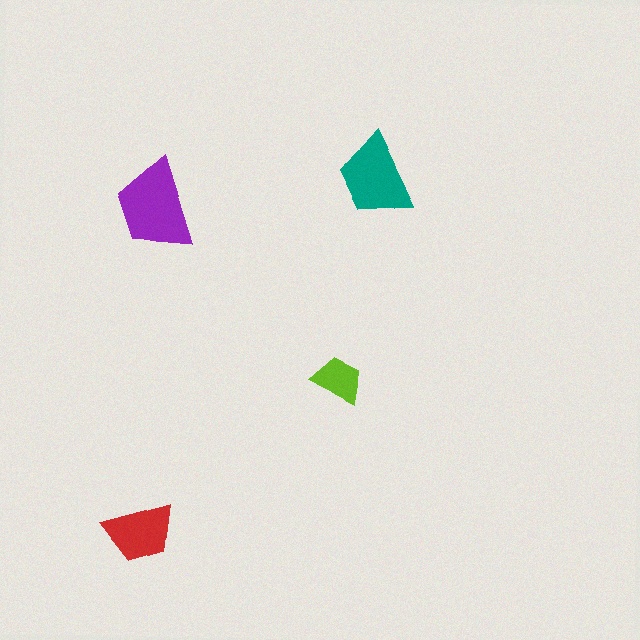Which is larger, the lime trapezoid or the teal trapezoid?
The teal one.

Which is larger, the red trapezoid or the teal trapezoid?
The teal one.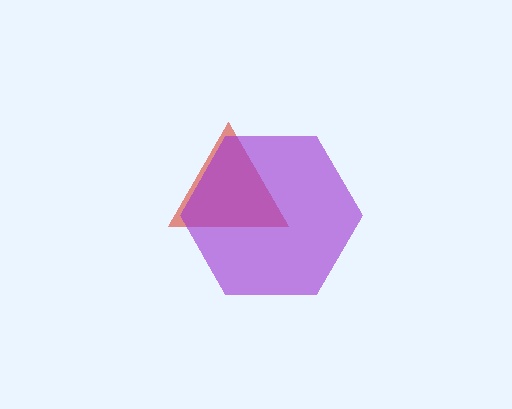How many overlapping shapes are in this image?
There are 2 overlapping shapes in the image.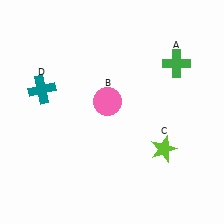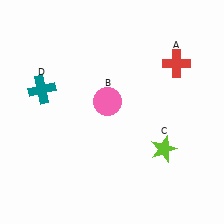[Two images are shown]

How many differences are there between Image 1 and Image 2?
There is 1 difference between the two images.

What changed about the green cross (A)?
In Image 1, A is green. In Image 2, it changed to red.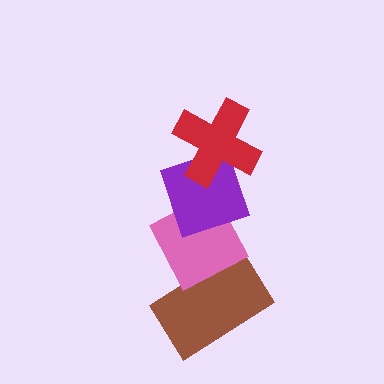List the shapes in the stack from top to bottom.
From top to bottom: the red cross, the purple diamond, the pink diamond, the brown rectangle.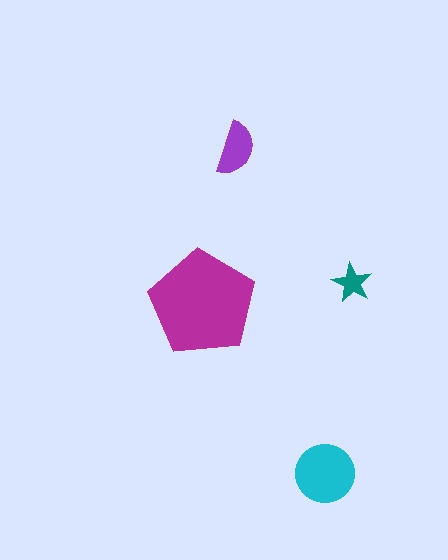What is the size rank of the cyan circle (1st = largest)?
2nd.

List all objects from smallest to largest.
The teal star, the purple semicircle, the cyan circle, the magenta pentagon.